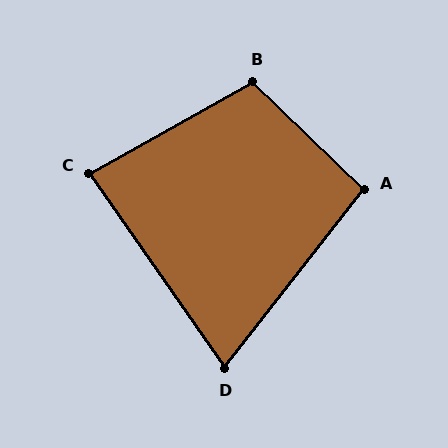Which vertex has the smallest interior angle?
D, at approximately 73 degrees.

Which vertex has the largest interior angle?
B, at approximately 107 degrees.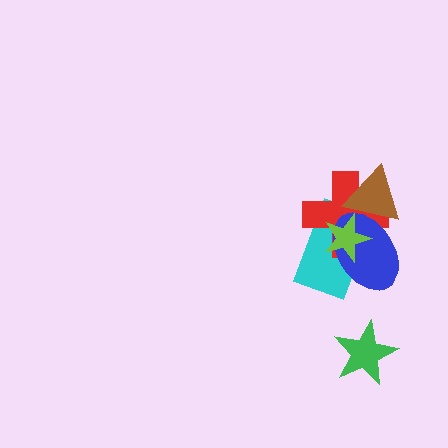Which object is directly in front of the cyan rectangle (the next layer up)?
The red cross is directly in front of the cyan rectangle.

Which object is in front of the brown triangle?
The lime star is in front of the brown triangle.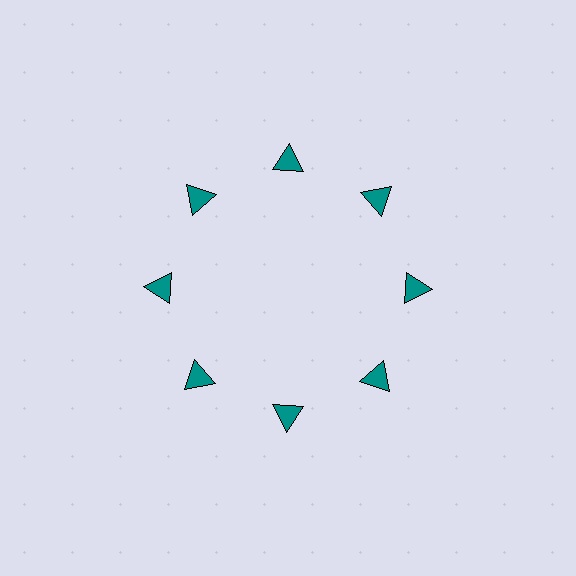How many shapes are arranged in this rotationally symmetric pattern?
There are 8 shapes, arranged in 8 groups of 1.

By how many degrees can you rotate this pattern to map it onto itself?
The pattern maps onto itself every 45 degrees of rotation.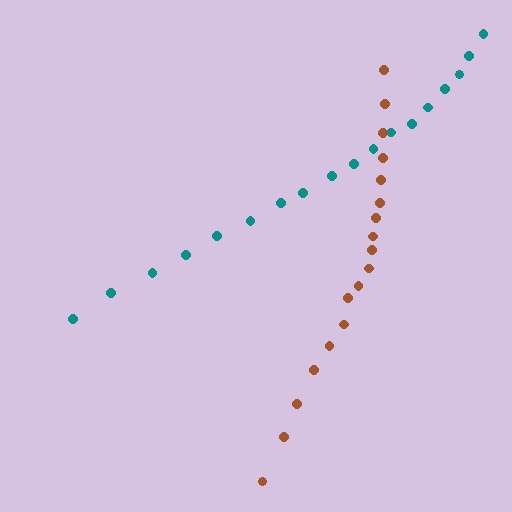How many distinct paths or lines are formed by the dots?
There are 2 distinct paths.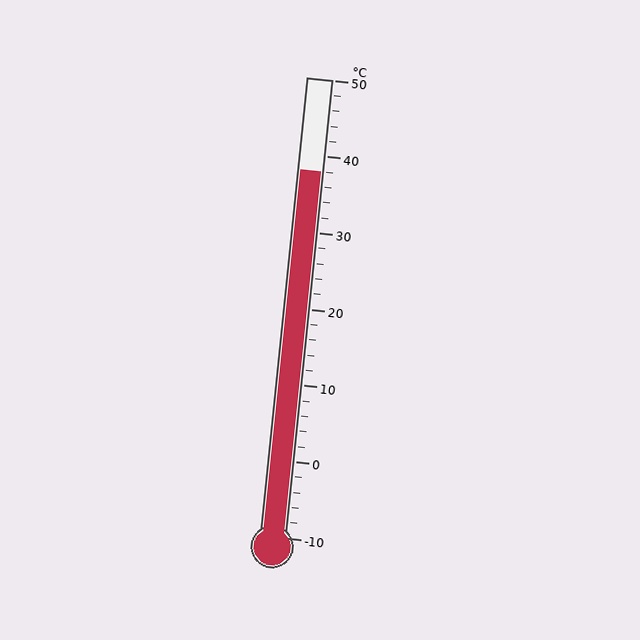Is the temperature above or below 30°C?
The temperature is above 30°C.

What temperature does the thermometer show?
The thermometer shows approximately 38°C.